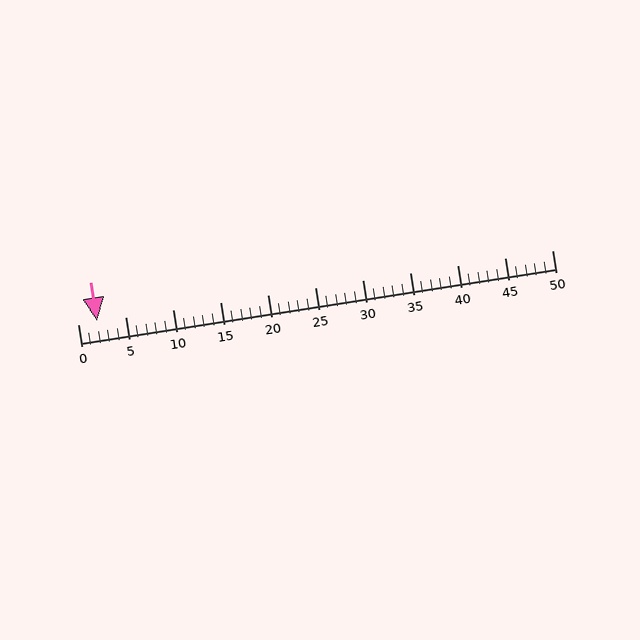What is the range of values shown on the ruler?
The ruler shows values from 0 to 50.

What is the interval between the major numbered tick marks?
The major tick marks are spaced 5 units apart.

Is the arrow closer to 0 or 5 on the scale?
The arrow is closer to 0.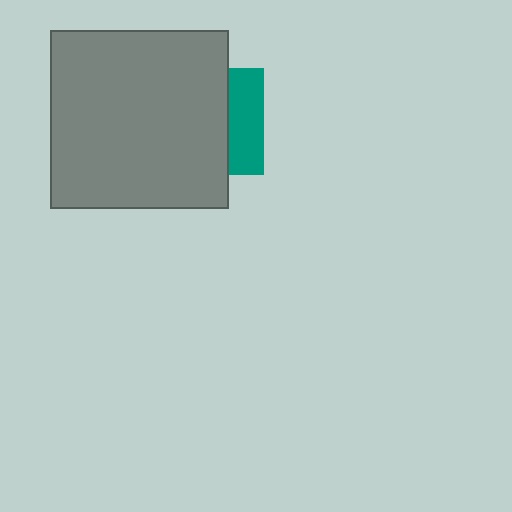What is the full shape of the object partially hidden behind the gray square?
The partially hidden object is a teal square.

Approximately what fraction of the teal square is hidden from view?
Roughly 68% of the teal square is hidden behind the gray square.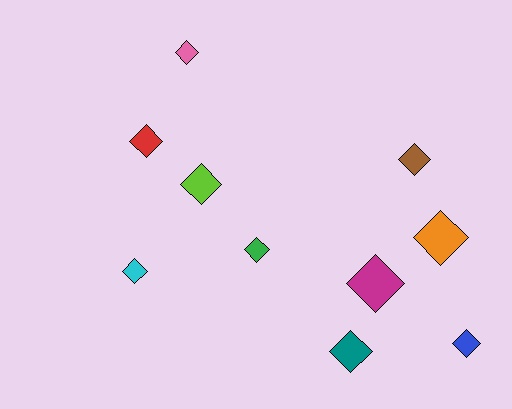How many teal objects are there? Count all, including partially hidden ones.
There is 1 teal object.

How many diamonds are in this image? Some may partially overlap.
There are 10 diamonds.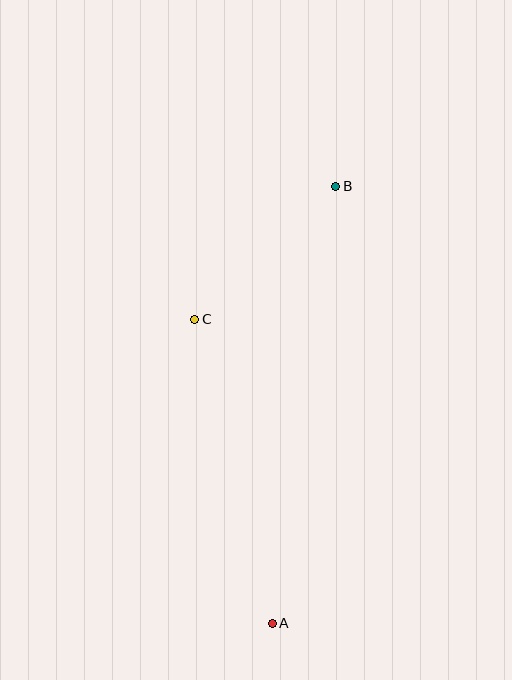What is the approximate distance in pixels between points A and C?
The distance between A and C is approximately 314 pixels.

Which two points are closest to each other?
Points B and C are closest to each other.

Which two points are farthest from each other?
Points A and B are farthest from each other.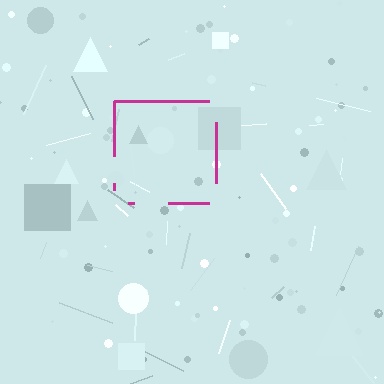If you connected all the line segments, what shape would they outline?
They would outline a square.